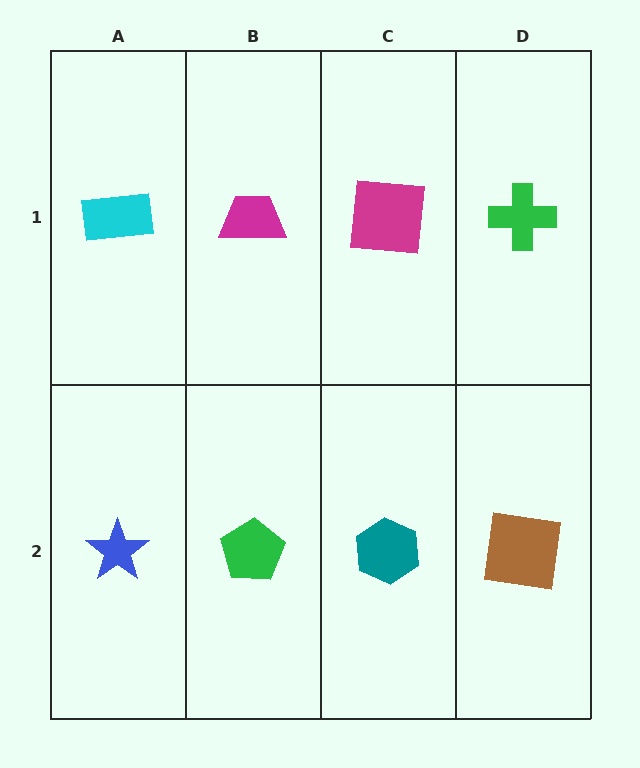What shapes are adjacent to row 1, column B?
A green pentagon (row 2, column B), a cyan rectangle (row 1, column A), a magenta square (row 1, column C).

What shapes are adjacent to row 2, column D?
A green cross (row 1, column D), a teal hexagon (row 2, column C).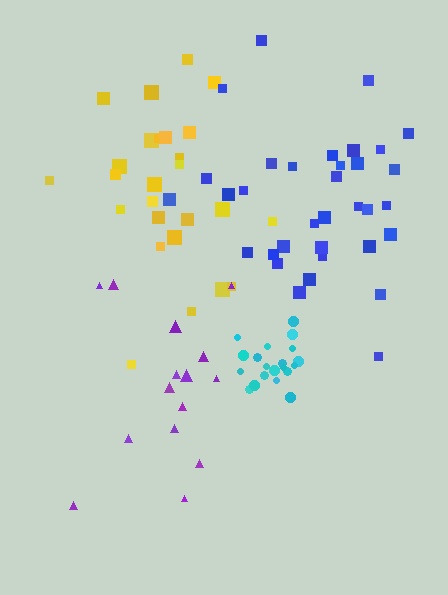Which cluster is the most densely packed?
Cyan.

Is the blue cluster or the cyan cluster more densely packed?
Cyan.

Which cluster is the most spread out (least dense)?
Purple.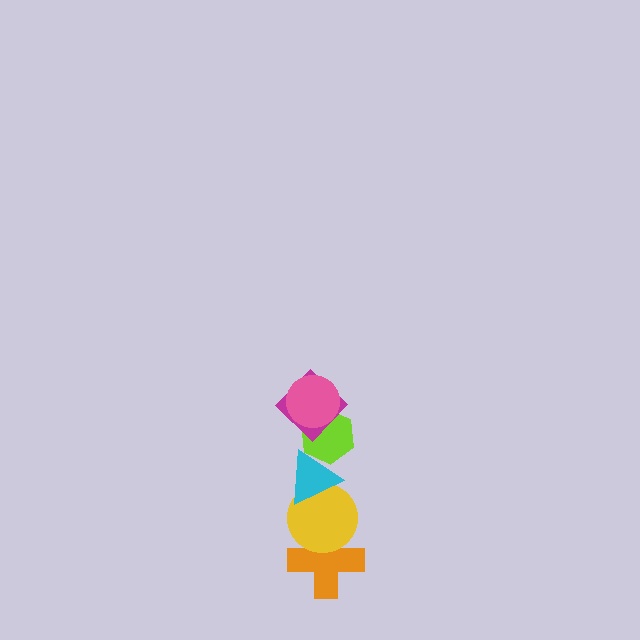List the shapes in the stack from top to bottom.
From top to bottom: the pink circle, the magenta diamond, the lime hexagon, the cyan triangle, the yellow circle, the orange cross.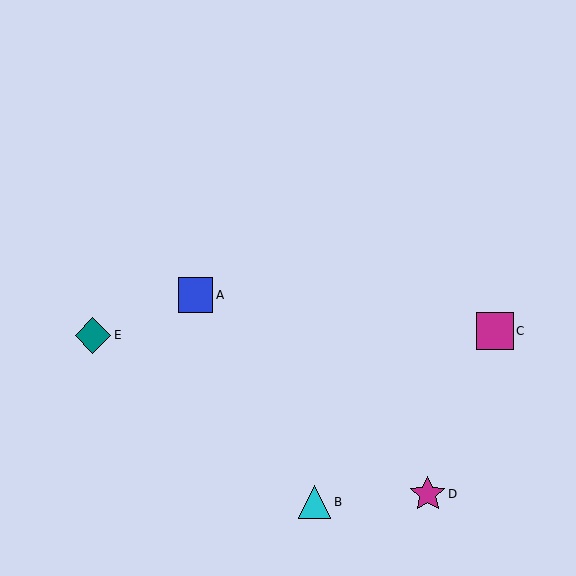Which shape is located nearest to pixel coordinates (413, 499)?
The magenta star (labeled D) at (428, 494) is nearest to that location.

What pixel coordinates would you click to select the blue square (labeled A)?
Click at (195, 295) to select the blue square A.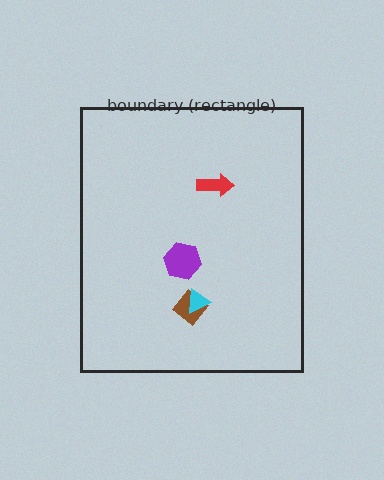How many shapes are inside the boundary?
4 inside, 0 outside.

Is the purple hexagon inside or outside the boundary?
Inside.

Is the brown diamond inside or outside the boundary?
Inside.